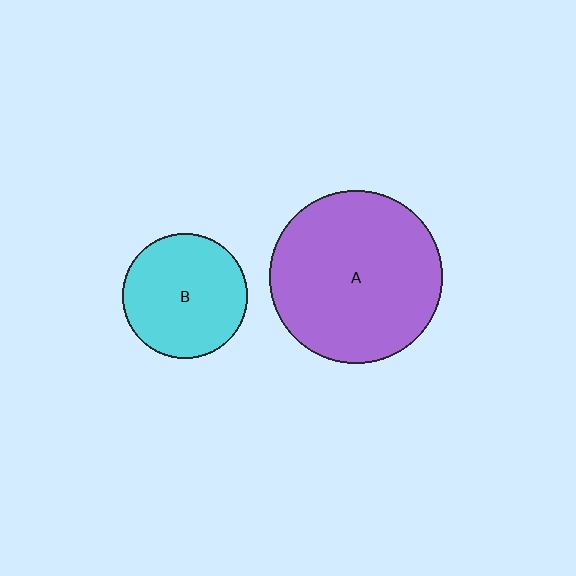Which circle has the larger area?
Circle A (purple).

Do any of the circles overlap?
No, none of the circles overlap.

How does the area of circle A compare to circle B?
Approximately 1.9 times.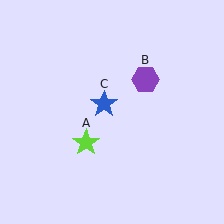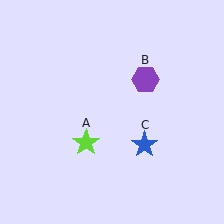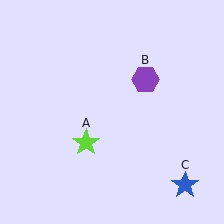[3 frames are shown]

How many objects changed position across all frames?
1 object changed position: blue star (object C).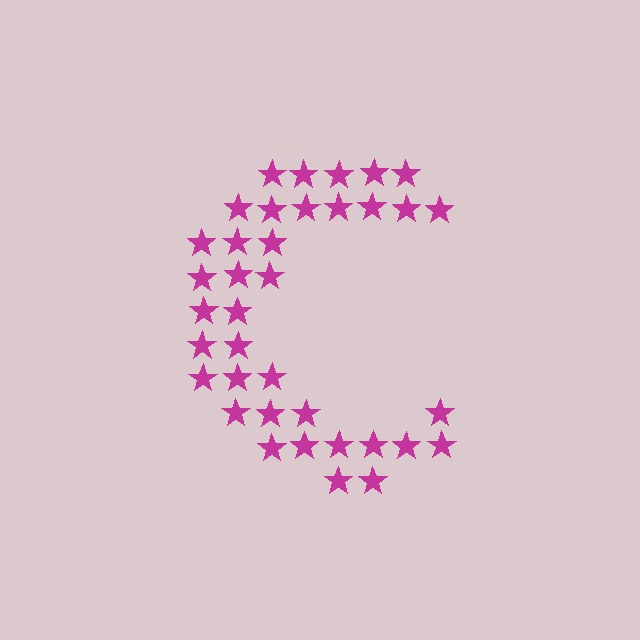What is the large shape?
The large shape is the letter C.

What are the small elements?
The small elements are stars.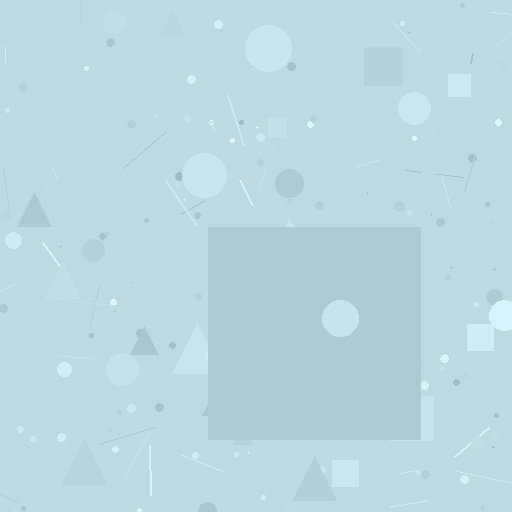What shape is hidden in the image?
A square is hidden in the image.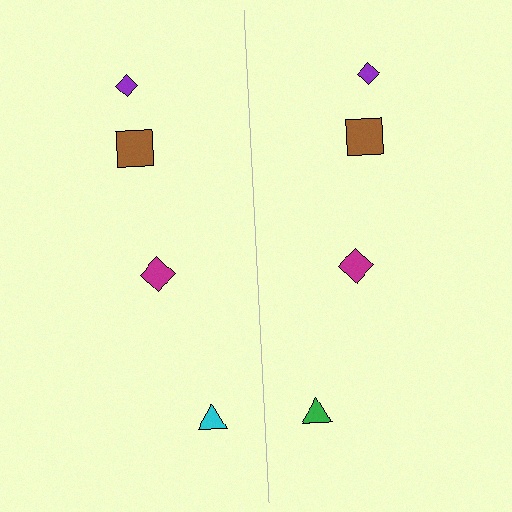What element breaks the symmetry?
The green triangle on the right side breaks the symmetry — its mirror counterpart is cyan.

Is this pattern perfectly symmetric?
No, the pattern is not perfectly symmetric. The green triangle on the right side breaks the symmetry — its mirror counterpart is cyan.